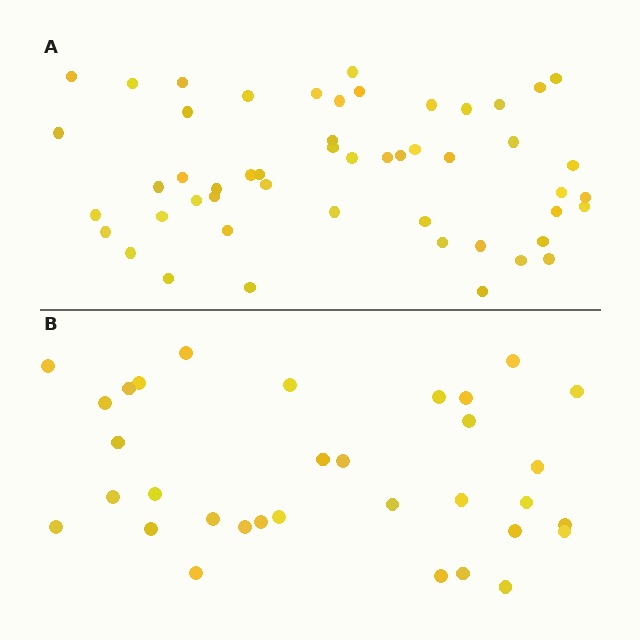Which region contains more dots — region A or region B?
Region A (the top region) has more dots.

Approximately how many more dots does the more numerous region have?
Region A has approximately 20 more dots than region B.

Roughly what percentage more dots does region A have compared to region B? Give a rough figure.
About 55% more.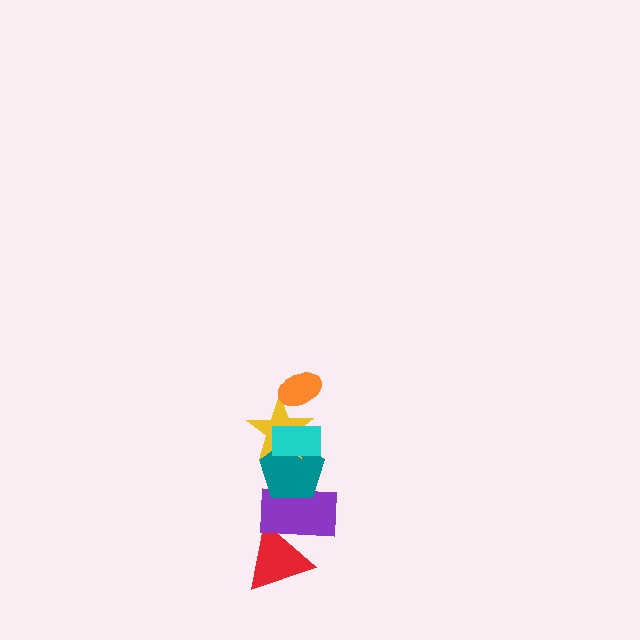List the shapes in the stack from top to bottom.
From top to bottom: the orange ellipse, the cyan rectangle, the yellow star, the teal pentagon, the purple rectangle, the red triangle.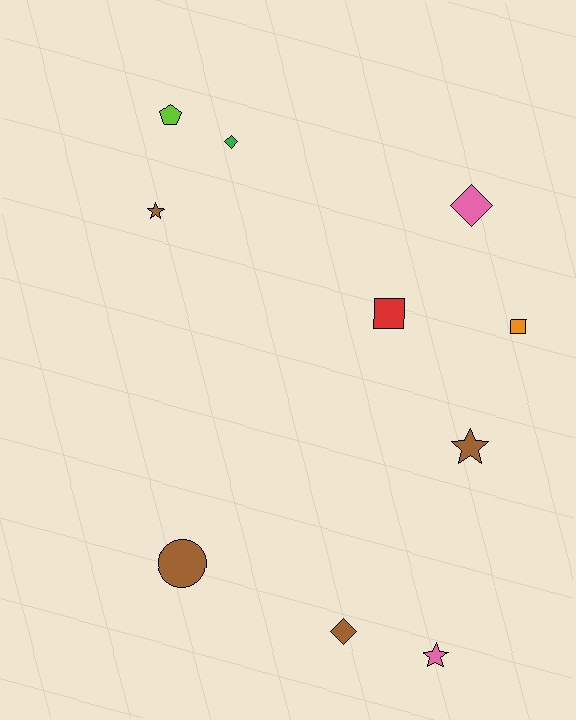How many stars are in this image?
There are 3 stars.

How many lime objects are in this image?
There is 1 lime object.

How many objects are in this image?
There are 10 objects.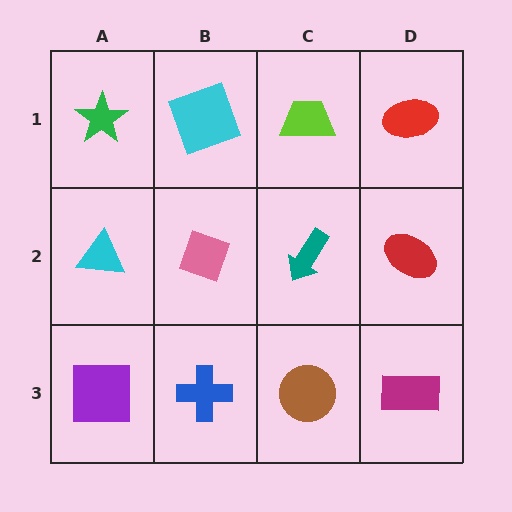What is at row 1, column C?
A lime trapezoid.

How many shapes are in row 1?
4 shapes.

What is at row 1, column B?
A cyan square.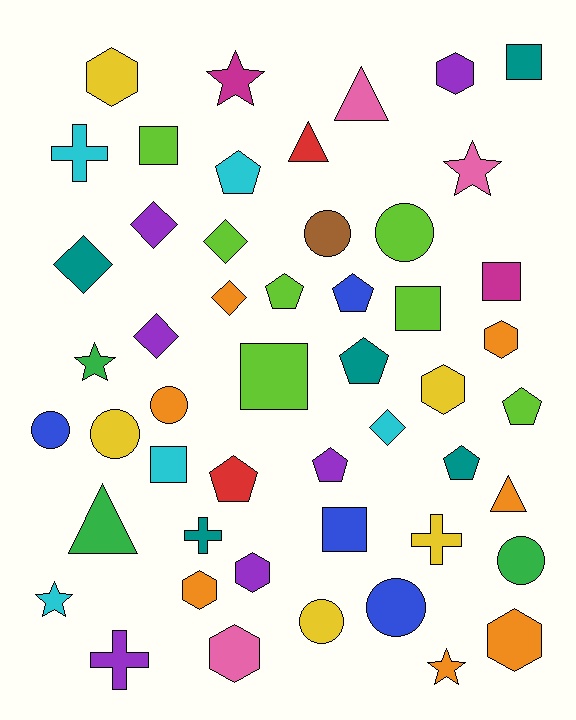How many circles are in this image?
There are 8 circles.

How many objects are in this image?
There are 50 objects.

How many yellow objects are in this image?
There are 5 yellow objects.